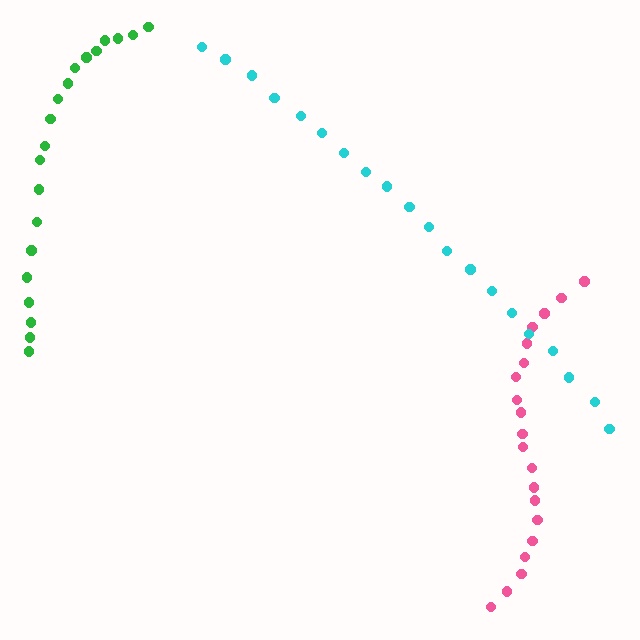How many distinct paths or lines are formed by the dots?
There are 3 distinct paths.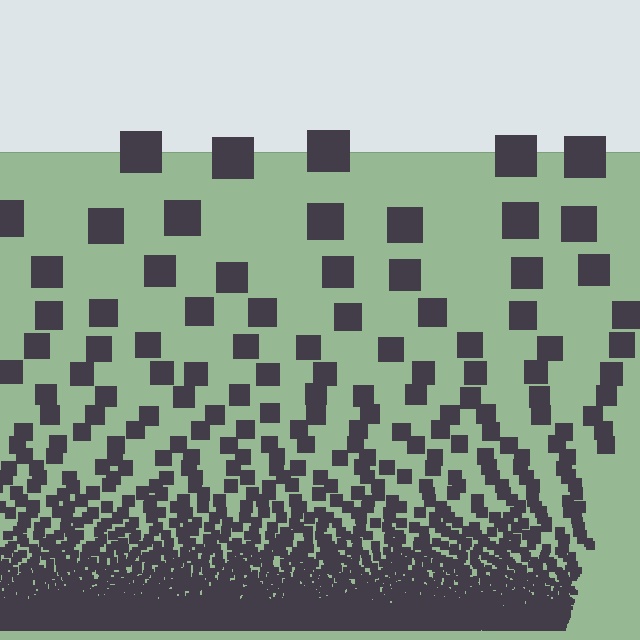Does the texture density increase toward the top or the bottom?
Density increases toward the bottom.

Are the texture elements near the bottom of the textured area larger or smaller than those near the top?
Smaller. The gradient is inverted — elements near the bottom are smaller and denser.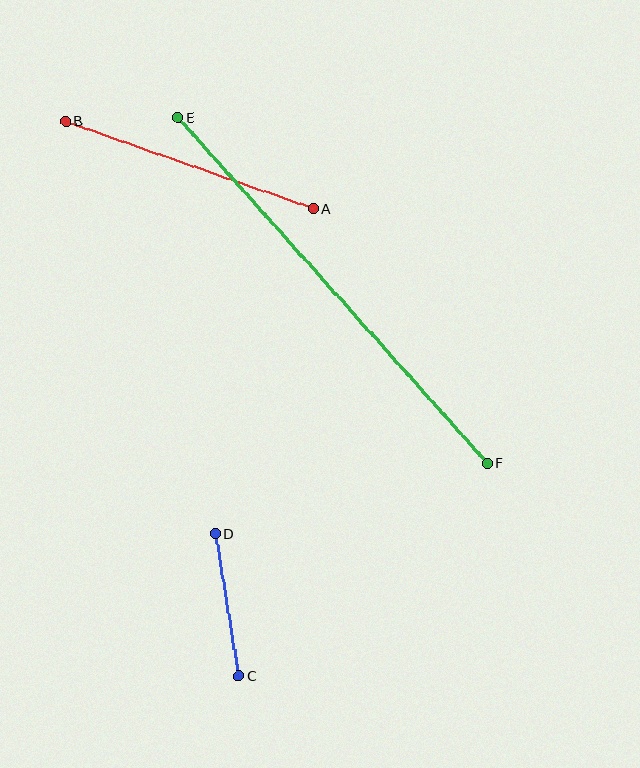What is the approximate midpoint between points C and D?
The midpoint is at approximately (227, 605) pixels.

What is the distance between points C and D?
The distance is approximately 144 pixels.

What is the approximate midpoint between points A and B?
The midpoint is at approximately (189, 165) pixels.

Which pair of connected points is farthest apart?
Points E and F are farthest apart.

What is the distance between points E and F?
The distance is approximately 464 pixels.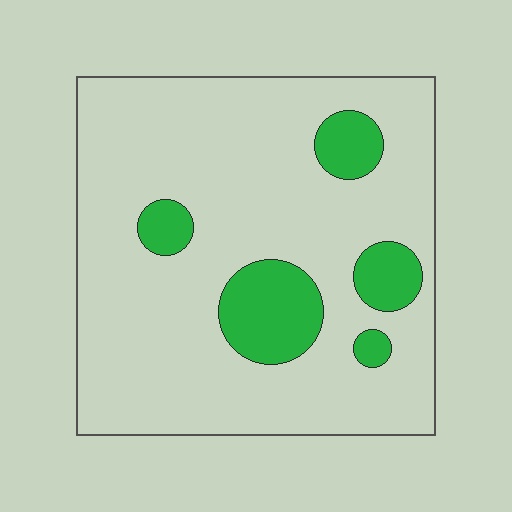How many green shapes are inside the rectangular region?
5.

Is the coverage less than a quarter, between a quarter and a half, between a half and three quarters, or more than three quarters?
Less than a quarter.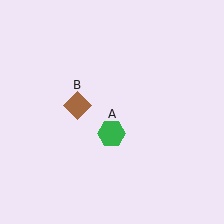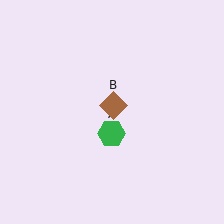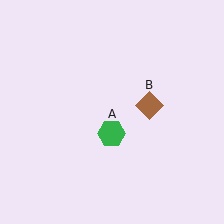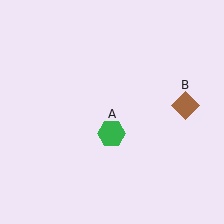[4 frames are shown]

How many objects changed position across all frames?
1 object changed position: brown diamond (object B).